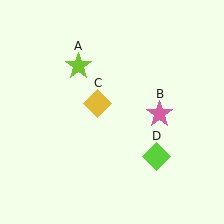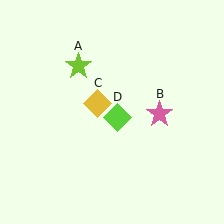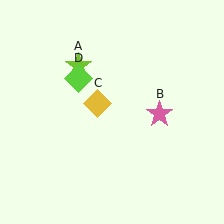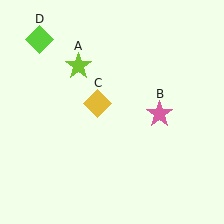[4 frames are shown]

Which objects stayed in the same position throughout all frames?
Lime star (object A) and pink star (object B) and yellow diamond (object C) remained stationary.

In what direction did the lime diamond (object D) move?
The lime diamond (object D) moved up and to the left.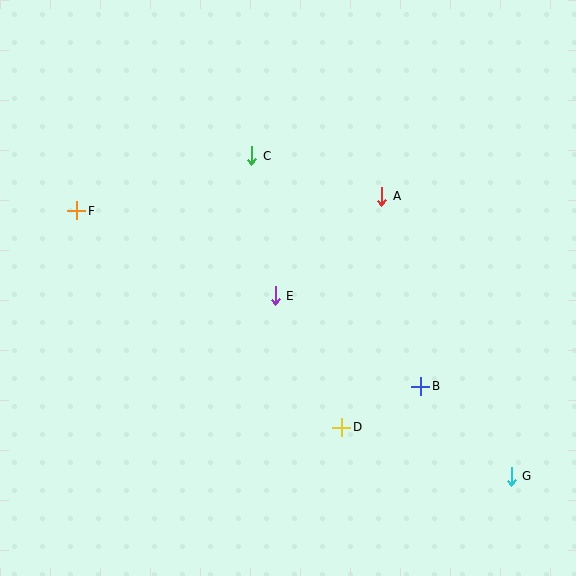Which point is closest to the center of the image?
Point E at (275, 296) is closest to the center.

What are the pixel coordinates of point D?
Point D is at (342, 427).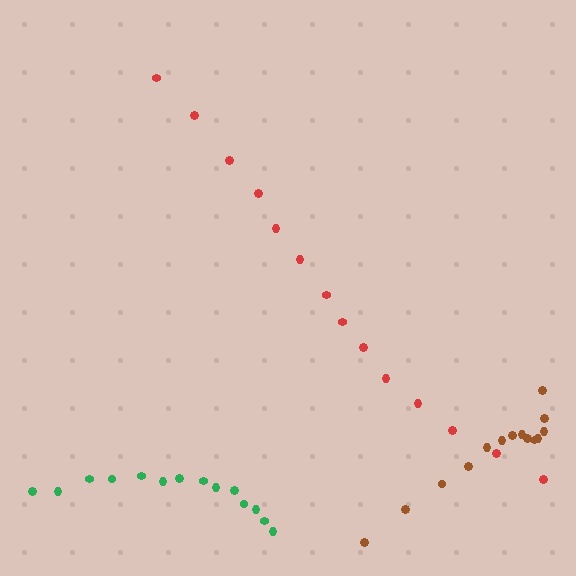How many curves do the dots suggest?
There are 3 distinct paths.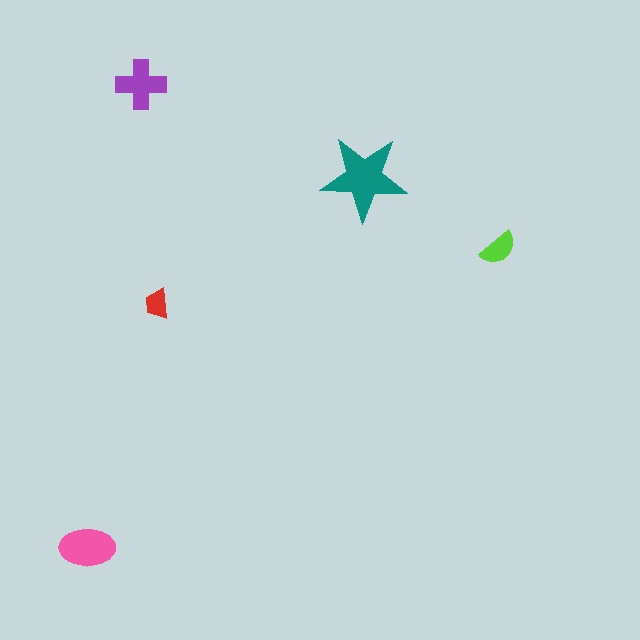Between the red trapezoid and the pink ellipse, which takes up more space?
The pink ellipse.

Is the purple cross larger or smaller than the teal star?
Smaller.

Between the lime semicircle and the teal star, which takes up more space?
The teal star.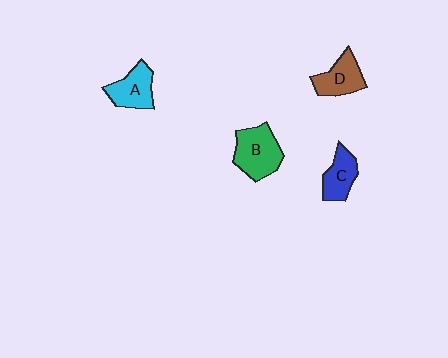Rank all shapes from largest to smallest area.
From largest to smallest: B (green), A (cyan), D (brown), C (blue).